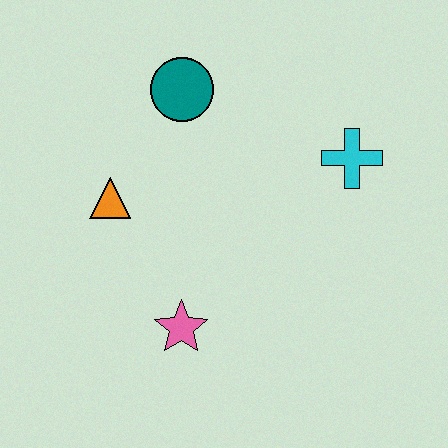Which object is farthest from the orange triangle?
The cyan cross is farthest from the orange triangle.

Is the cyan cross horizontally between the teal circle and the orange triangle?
No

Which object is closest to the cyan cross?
The teal circle is closest to the cyan cross.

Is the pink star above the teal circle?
No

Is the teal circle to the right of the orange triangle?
Yes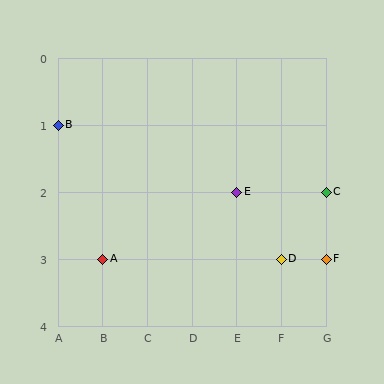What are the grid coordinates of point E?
Point E is at grid coordinates (E, 2).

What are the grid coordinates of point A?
Point A is at grid coordinates (B, 3).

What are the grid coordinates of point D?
Point D is at grid coordinates (F, 3).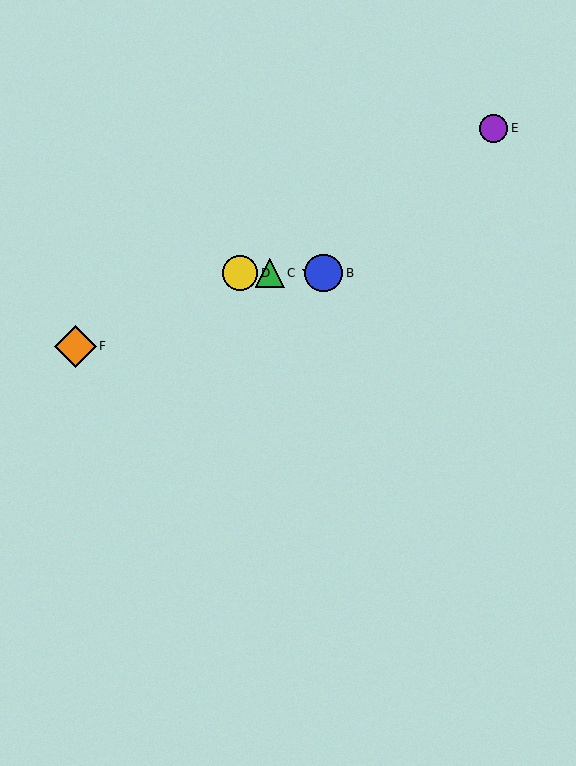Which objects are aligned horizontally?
Objects A, B, C, D are aligned horizontally.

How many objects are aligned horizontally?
4 objects (A, B, C, D) are aligned horizontally.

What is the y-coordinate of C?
Object C is at y≈273.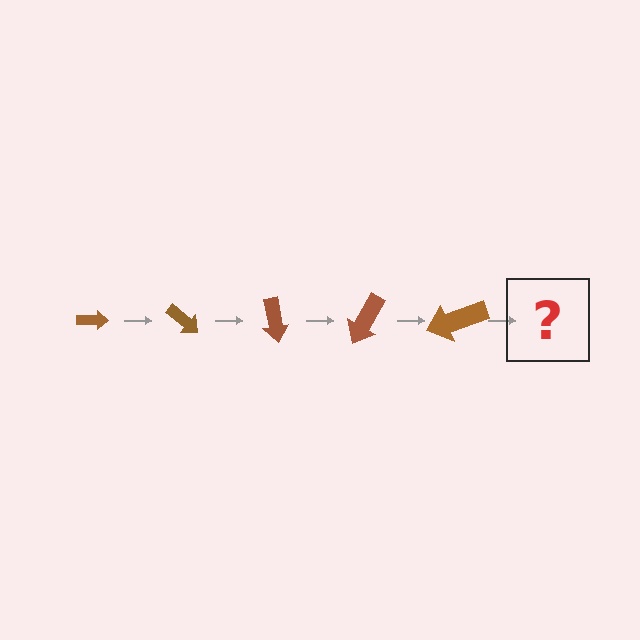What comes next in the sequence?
The next element should be an arrow, larger than the previous one and rotated 200 degrees from the start.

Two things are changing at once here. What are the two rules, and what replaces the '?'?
The two rules are that the arrow grows larger each step and it rotates 40 degrees each step. The '?' should be an arrow, larger than the previous one and rotated 200 degrees from the start.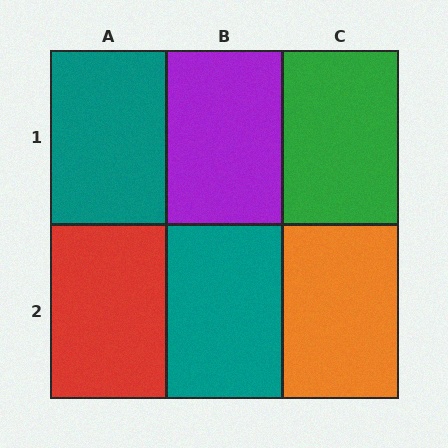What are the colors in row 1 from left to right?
Teal, purple, green.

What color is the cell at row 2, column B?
Teal.